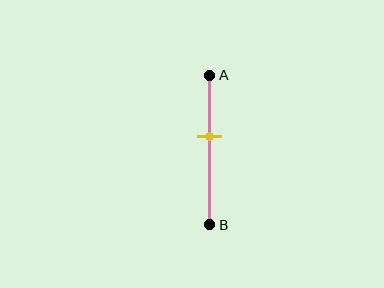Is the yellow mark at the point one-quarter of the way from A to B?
No, the mark is at about 40% from A, not at the 25% one-quarter point.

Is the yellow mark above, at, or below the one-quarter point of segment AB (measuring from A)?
The yellow mark is below the one-quarter point of segment AB.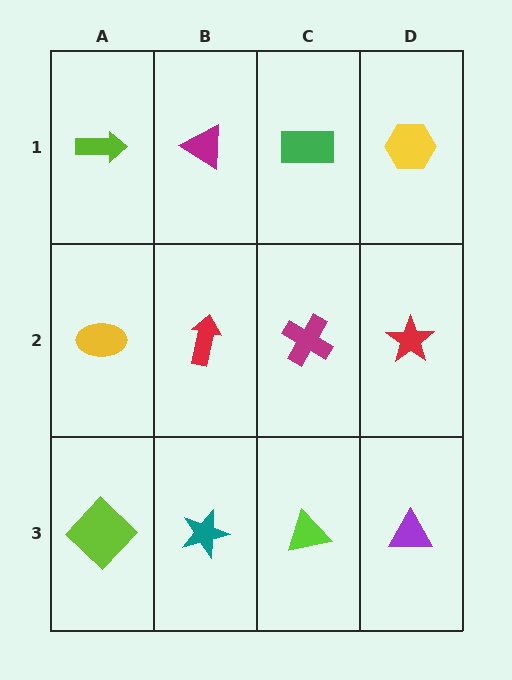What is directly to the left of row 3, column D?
A lime triangle.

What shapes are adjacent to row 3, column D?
A red star (row 2, column D), a lime triangle (row 3, column C).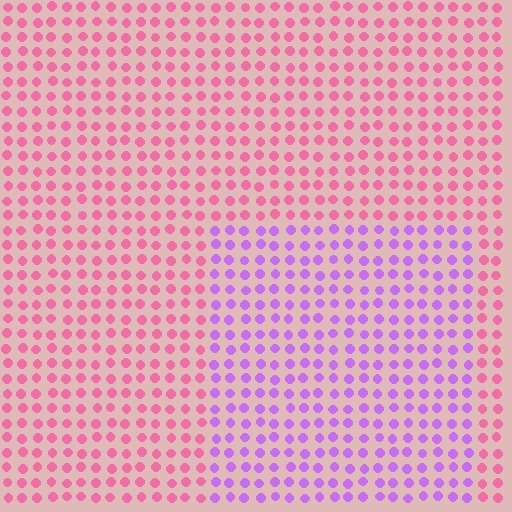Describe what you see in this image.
The image is filled with small pink elements in a uniform arrangement. A rectangle-shaped region is visible where the elements are tinted to a slightly different hue, forming a subtle color boundary.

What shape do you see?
I see a rectangle.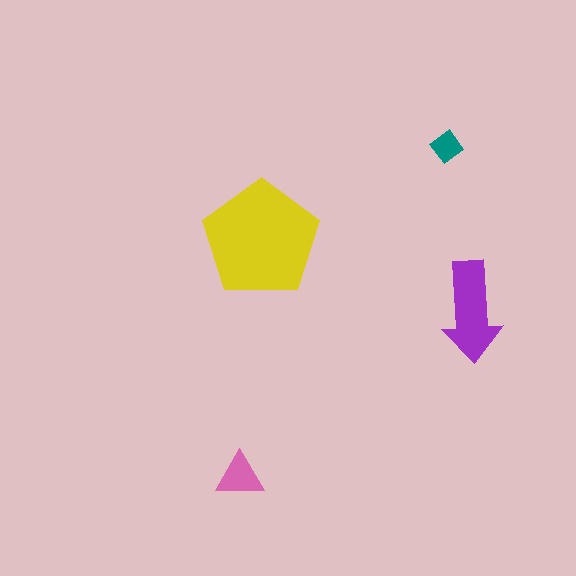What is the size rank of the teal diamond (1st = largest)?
4th.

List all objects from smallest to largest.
The teal diamond, the pink triangle, the purple arrow, the yellow pentagon.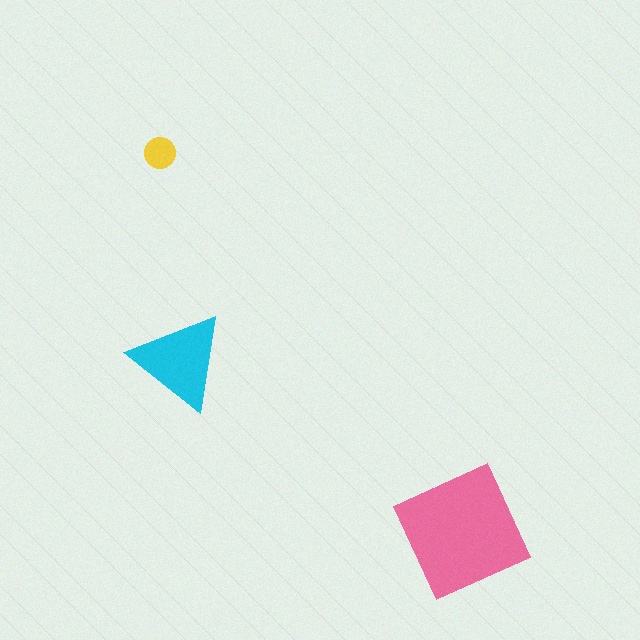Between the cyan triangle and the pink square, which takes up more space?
The pink square.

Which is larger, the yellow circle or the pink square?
The pink square.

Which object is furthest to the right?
The pink square is rightmost.